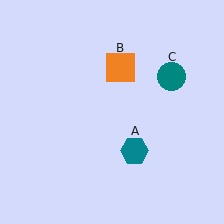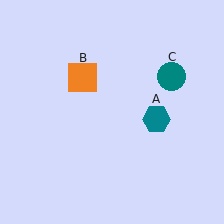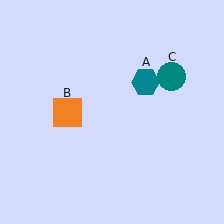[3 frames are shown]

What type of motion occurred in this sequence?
The teal hexagon (object A), orange square (object B) rotated counterclockwise around the center of the scene.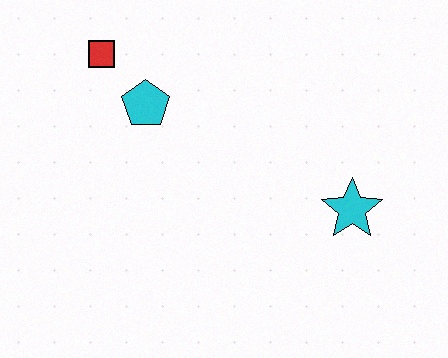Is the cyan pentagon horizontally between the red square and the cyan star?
Yes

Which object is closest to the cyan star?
The cyan pentagon is closest to the cyan star.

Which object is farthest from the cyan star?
The red square is farthest from the cyan star.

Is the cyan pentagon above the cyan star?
Yes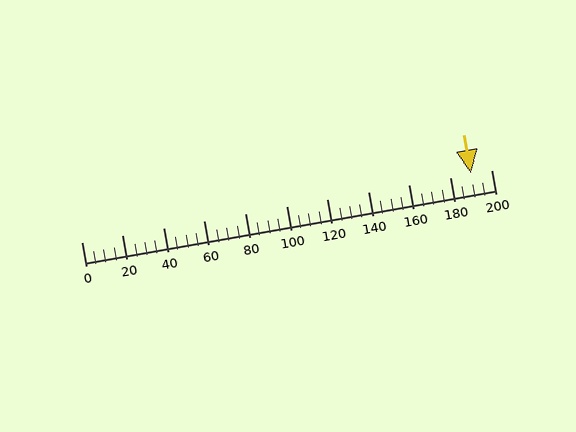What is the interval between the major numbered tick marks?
The major tick marks are spaced 20 units apart.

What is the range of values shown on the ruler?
The ruler shows values from 0 to 200.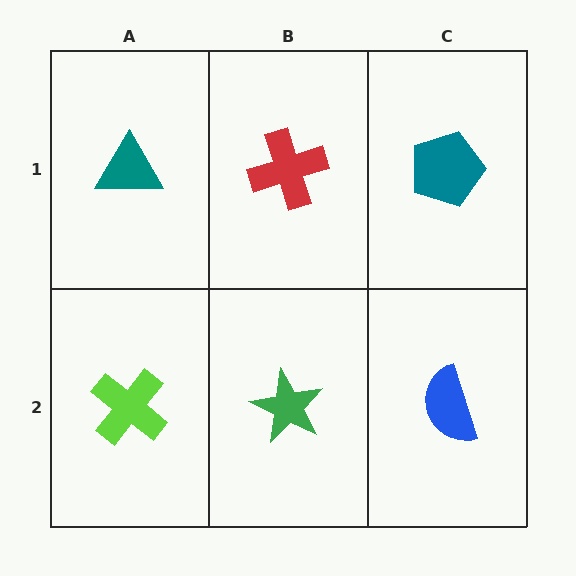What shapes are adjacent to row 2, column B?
A red cross (row 1, column B), a lime cross (row 2, column A), a blue semicircle (row 2, column C).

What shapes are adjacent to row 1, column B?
A green star (row 2, column B), a teal triangle (row 1, column A), a teal pentagon (row 1, column C).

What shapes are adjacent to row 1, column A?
A lime cross (row 2, column A), a red cross (row 1, column B).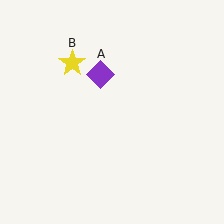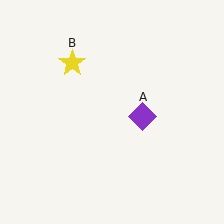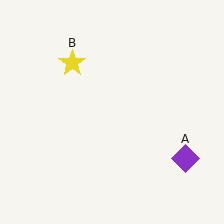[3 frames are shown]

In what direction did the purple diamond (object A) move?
The purple diamond (object A) moved down and to the right.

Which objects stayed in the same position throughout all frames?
Yellow star (object B) remained stationary.